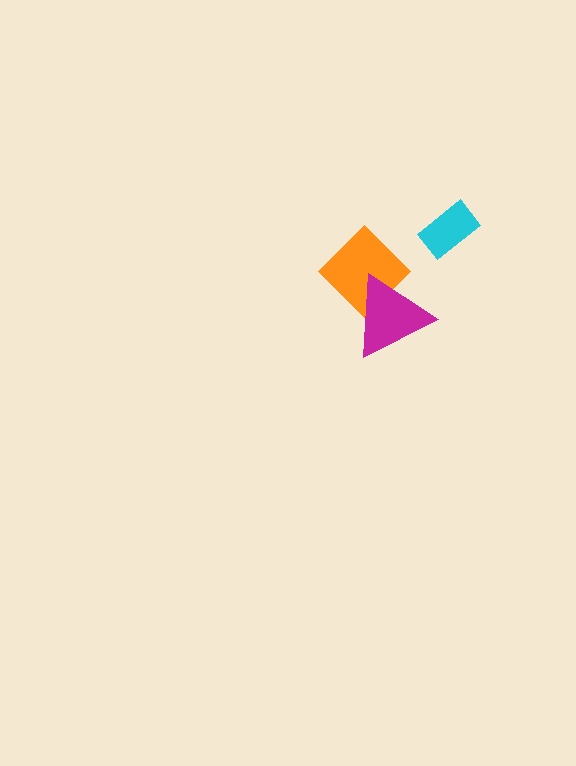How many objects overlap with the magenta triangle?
1 object overlaps with the magenta triangle.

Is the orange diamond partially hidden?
Yes, it is partially covered by another shape.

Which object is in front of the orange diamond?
The magenta triangle is in front of the orange diamond.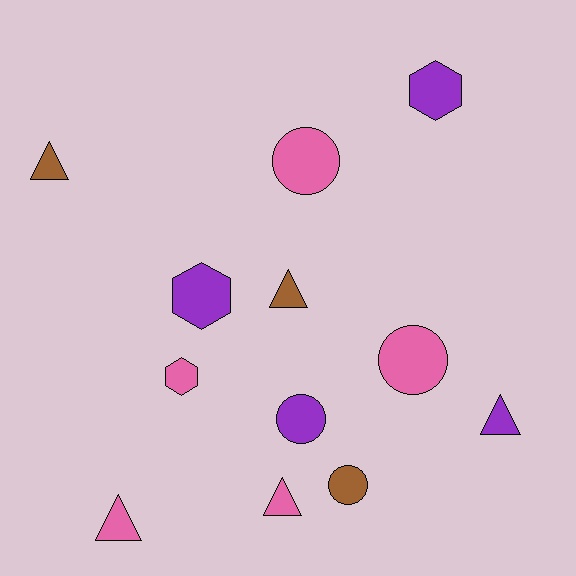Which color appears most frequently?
Pink, with 5 objects.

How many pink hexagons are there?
There is 1 pink hexagon.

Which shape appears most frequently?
Triangle, with 5 objects.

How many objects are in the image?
There are 12 objects.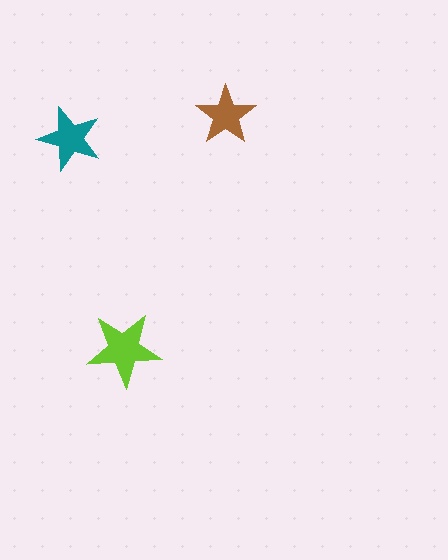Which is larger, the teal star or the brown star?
The teal one.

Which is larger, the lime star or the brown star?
The lime one.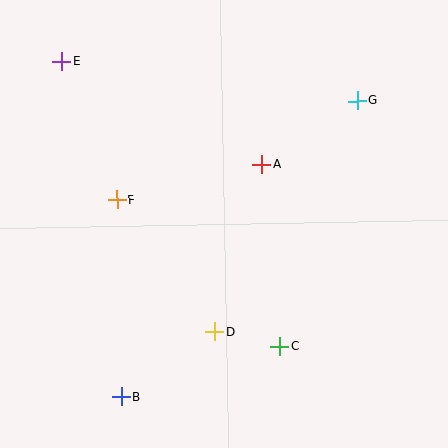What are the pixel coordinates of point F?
Point F is at (117, 200).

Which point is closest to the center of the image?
Point A at (262, 165) is closest to the center.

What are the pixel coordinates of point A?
Point A is at (262, 165).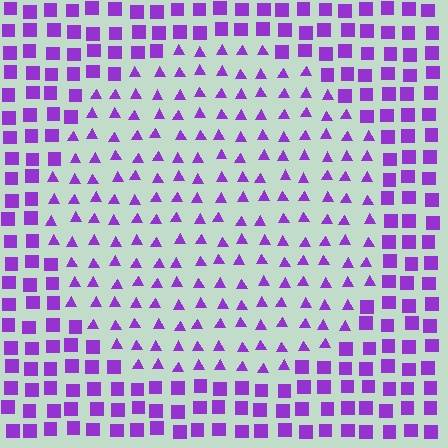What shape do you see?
I see a circle.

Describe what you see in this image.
The image is filled with small purple elements arranged in a uniform grid. A circle-shaped region contains triangles, while the surrounding area contains squares. The boundary is defined purely by the change in element shape.